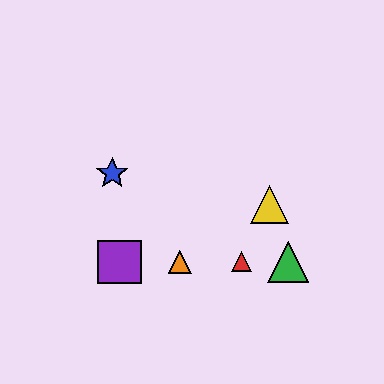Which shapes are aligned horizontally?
The red triangle, the green triangle, the purple square, the orange triangle are aligned horizontally.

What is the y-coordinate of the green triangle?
The green triangle is at y≈262.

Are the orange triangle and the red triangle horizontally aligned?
Yes, both are at y≈262.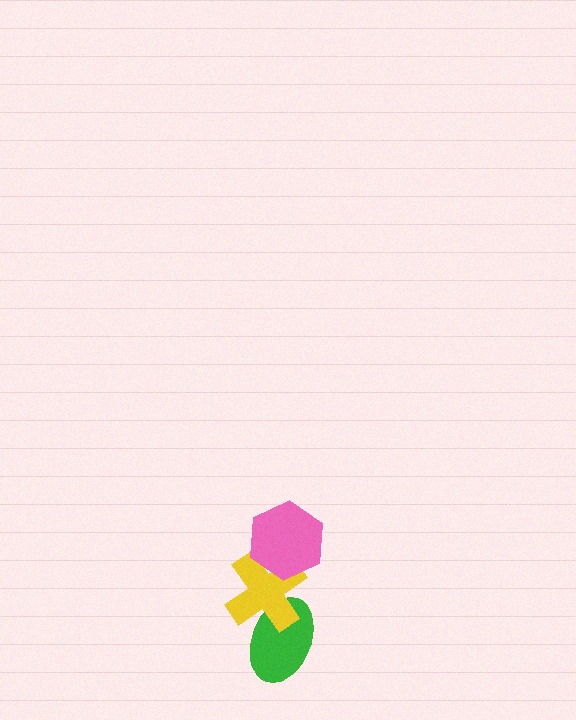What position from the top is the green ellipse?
The green ellipse is 3rd from the top.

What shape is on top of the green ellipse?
The yellow cross is on top of the green ellipse.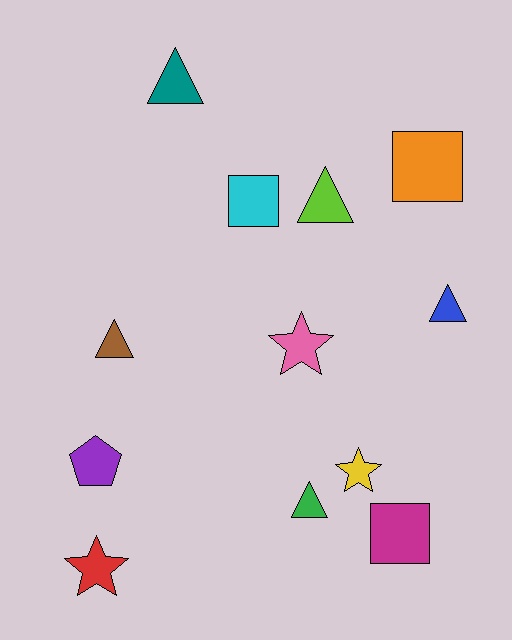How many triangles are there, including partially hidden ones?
There are 5 triangles.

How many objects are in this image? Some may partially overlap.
There are 12 objects.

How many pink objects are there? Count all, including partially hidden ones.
There is 1 pink object.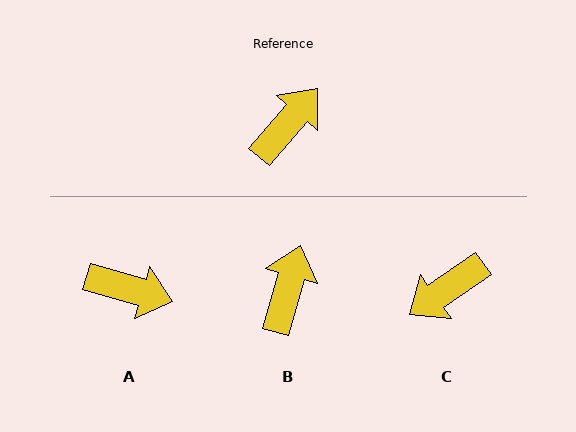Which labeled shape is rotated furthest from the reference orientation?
C, about 166 degrees away.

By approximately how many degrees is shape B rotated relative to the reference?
Approximately 24 degrees counter-clockwise.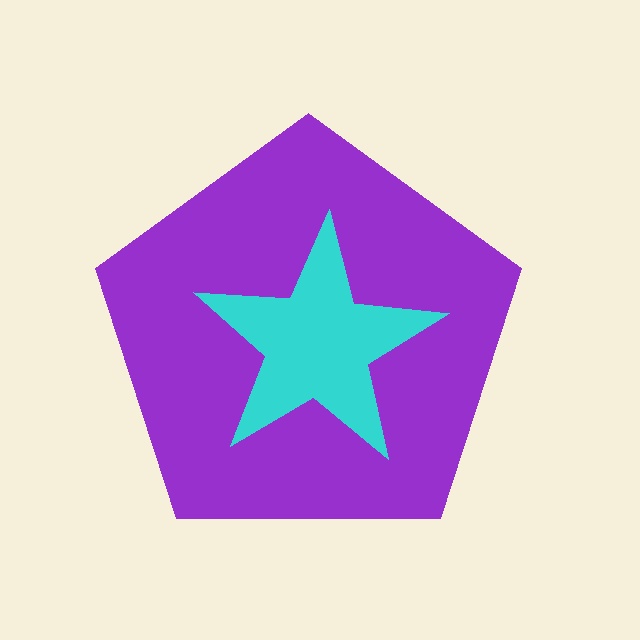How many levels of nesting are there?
2.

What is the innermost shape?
The cyan star.